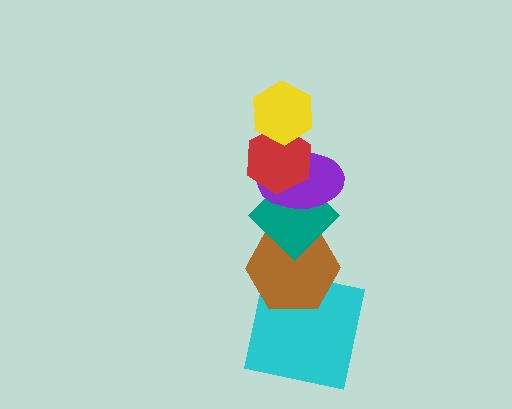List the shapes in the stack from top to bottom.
From top to bottom: the yellow hexagon, the red hexagon, the purple ellipse, the teal diamond, the brown hexagon, the cyan square.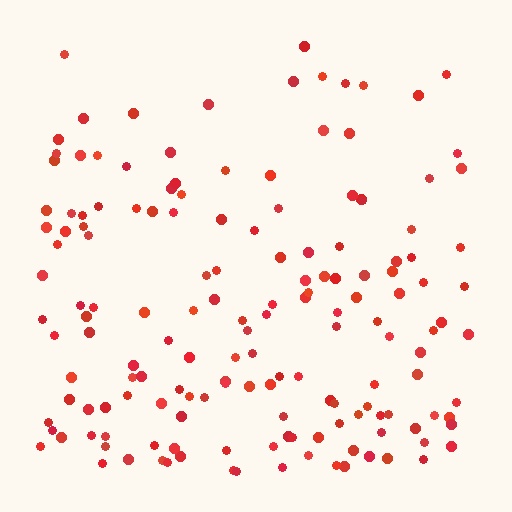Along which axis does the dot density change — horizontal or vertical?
Vertical.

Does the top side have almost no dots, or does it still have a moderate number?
Still a moderate number, just noticeably fewer than the bottom.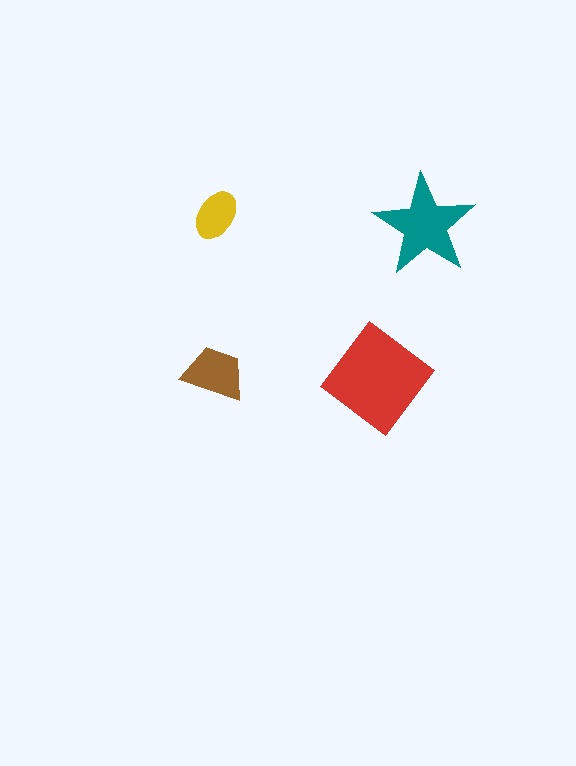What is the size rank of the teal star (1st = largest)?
2nd.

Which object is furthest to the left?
The brown trapezoid is leftmost.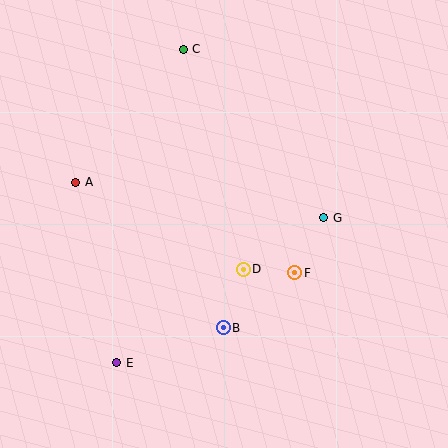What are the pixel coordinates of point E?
Point E is at (117, 363).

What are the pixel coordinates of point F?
Point F is at (295, 273).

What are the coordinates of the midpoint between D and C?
The midpoint between D and C is at (213, 159).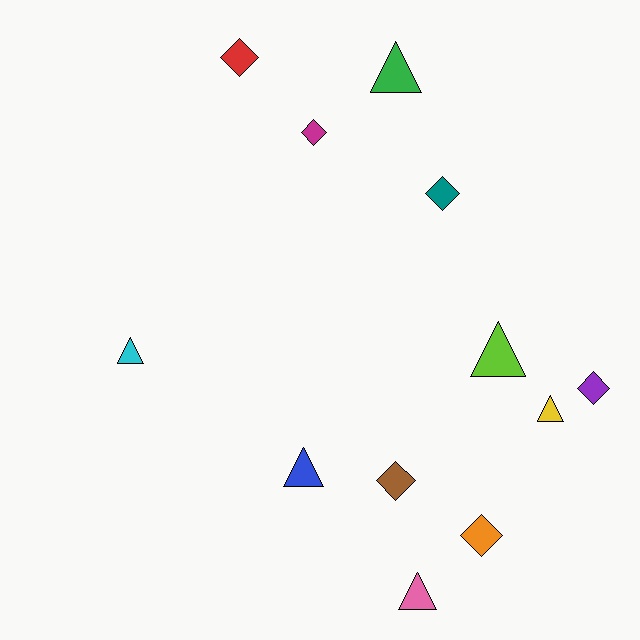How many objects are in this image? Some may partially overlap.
There are 12 objects.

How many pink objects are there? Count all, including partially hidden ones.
There is 1 pink object.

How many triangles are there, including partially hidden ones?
There are 6 triangles.